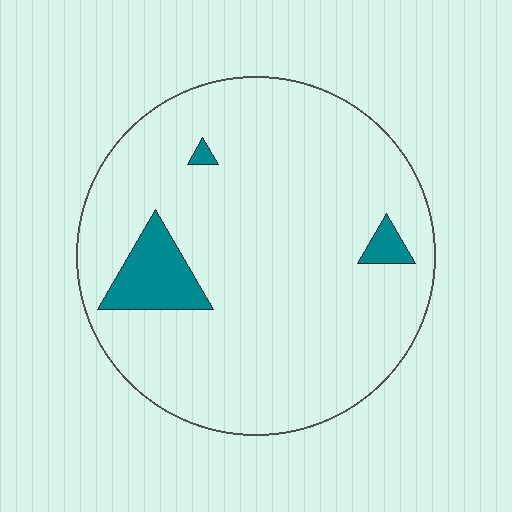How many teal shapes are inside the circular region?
3.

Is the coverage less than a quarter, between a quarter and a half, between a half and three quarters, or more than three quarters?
Less than a quarter.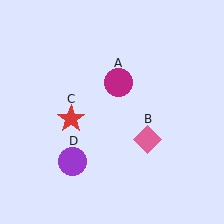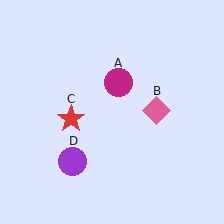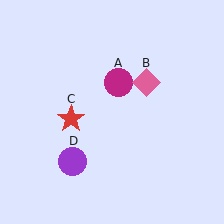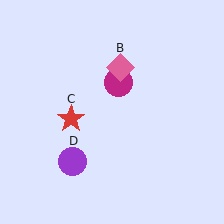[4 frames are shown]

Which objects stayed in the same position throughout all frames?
Magenta circle (object A) and red star (object C) and purple circle (object D) remained stationary.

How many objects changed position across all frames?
1 object changed position: pink diamond (object B).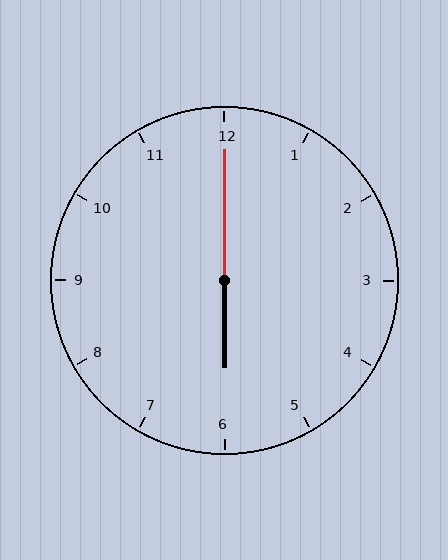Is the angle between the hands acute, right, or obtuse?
It is obtuse.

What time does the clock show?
6:00.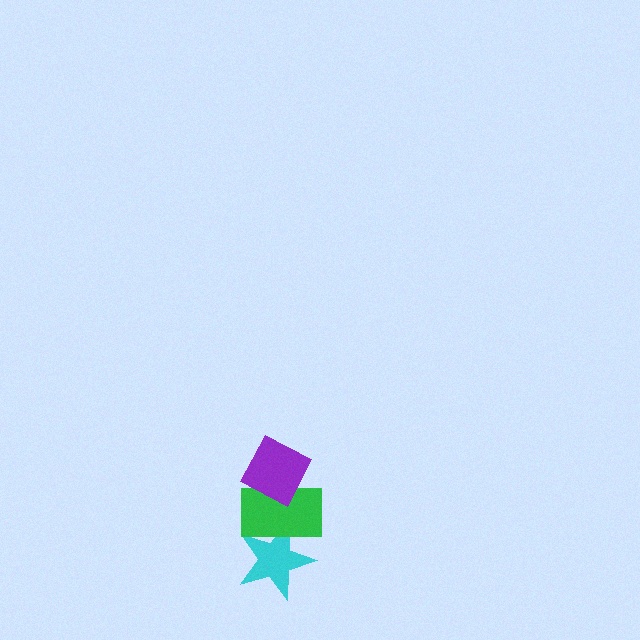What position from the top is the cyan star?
The cyan star is 3rd from the top.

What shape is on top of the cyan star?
The green rectangle is on top of the cyan star.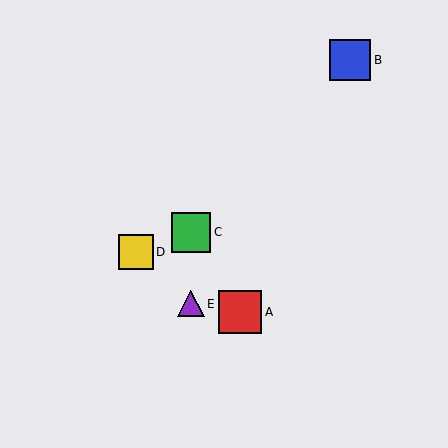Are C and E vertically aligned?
Yes, both are at x≈191.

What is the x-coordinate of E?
Object E is at x≈191.